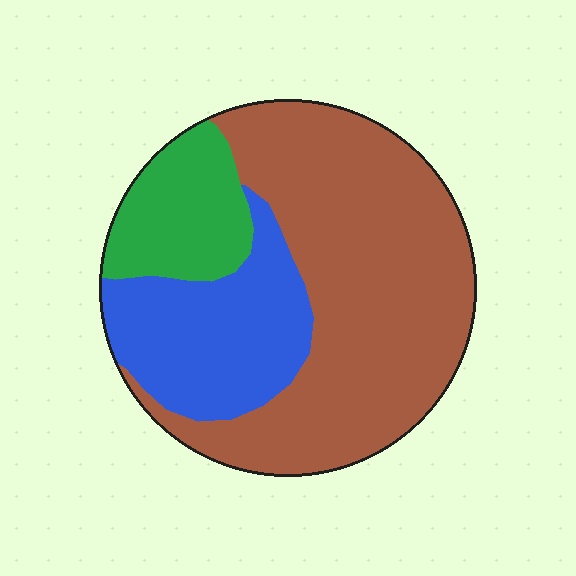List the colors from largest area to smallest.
From largest to smallest: brown, blue, green.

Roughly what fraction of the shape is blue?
Blue covers roughly 25% of the shape.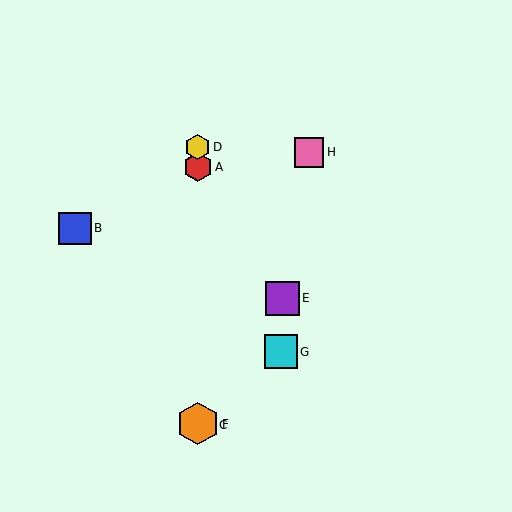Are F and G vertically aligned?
No, F is at x≈198 and G is at x≈281.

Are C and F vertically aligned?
Yes, both are at x≈198.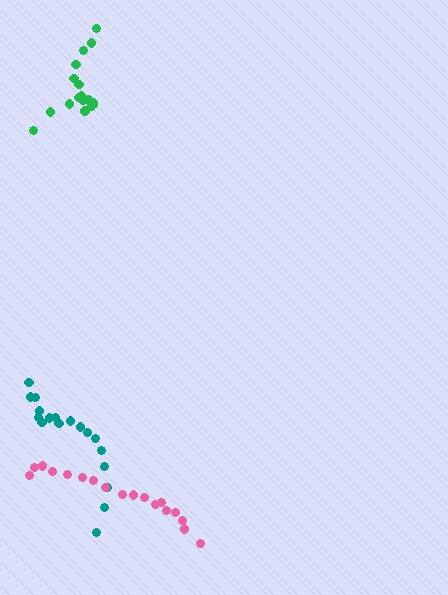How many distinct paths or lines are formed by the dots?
There are 3 distinct paths.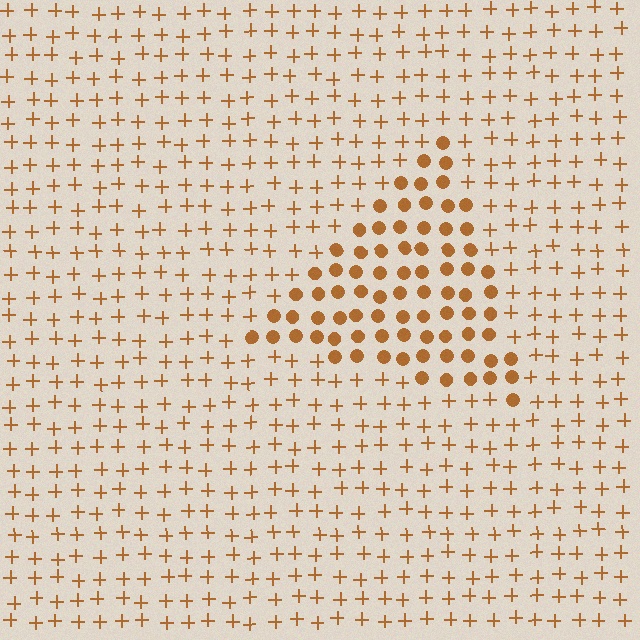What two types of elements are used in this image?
The image uses circles inside the triangle region and plus signs outside it.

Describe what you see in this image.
The image is filled with small brown elements arranged in a uniform grid. A triangle-shaped region contains circles, while the surrounding area contains plus signs. The boundary is defined purely by the change in element shape.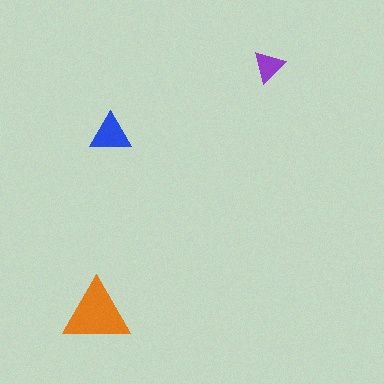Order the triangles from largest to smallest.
the orange one, the blue one, the purple one.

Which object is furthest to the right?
The purple triangle is rightmost.